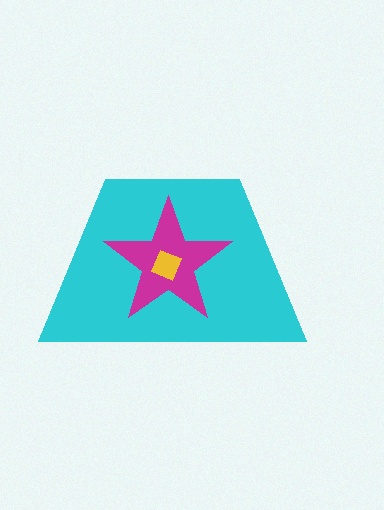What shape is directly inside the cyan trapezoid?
The magenta star.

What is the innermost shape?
The yellow square.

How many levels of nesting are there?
3.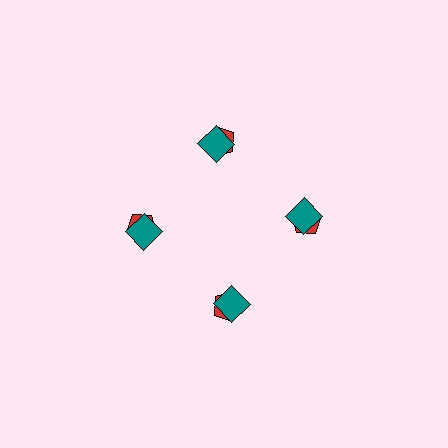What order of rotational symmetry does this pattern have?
This pattern has 4-fold rotational symmetry.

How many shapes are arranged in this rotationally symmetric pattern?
There are 8 shapes, arranged in 4 groups of 2.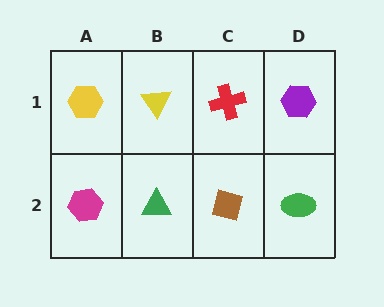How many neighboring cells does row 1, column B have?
3.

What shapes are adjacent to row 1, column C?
A brown square (row 2, column C), a yellow triangle (row 1, column B), a purple hexagon (row 1, column D).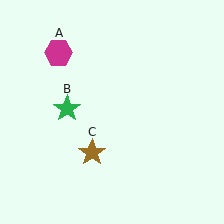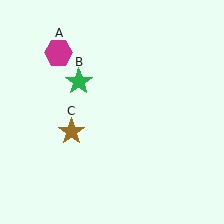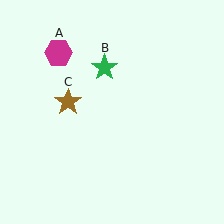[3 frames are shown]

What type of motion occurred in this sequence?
The green star (object B), brown star (object C) rotated clockwise around the center of the scene.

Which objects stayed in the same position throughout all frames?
Magenta hexagon (object A) remained stationary.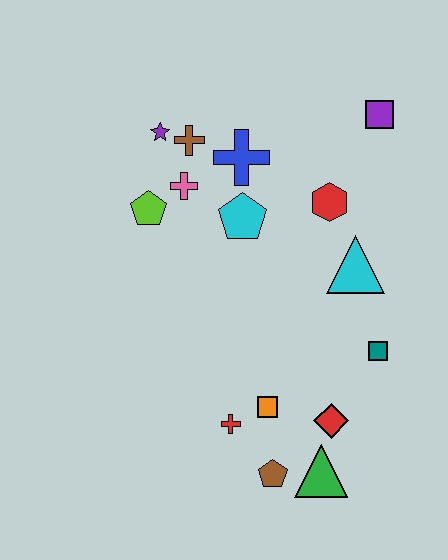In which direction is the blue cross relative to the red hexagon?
The blue cross is to the left of the red hexagon.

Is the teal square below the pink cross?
Yes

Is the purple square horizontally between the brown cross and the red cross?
No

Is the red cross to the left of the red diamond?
Yes